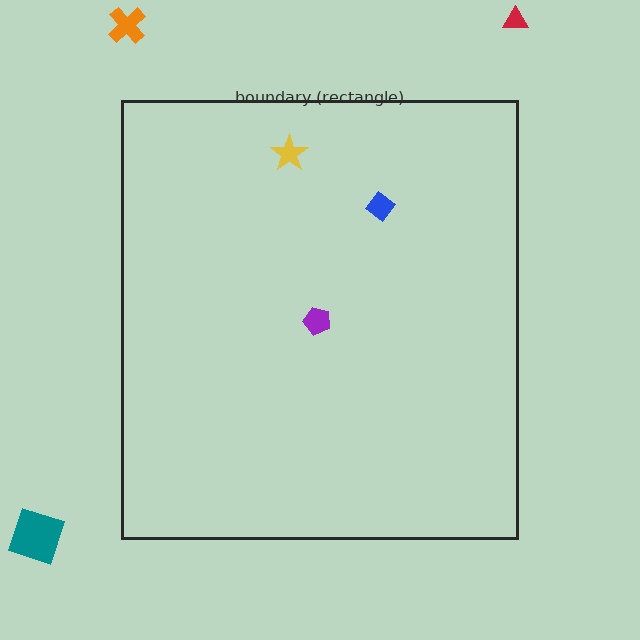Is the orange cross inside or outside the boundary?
Outside.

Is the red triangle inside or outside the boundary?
Outside.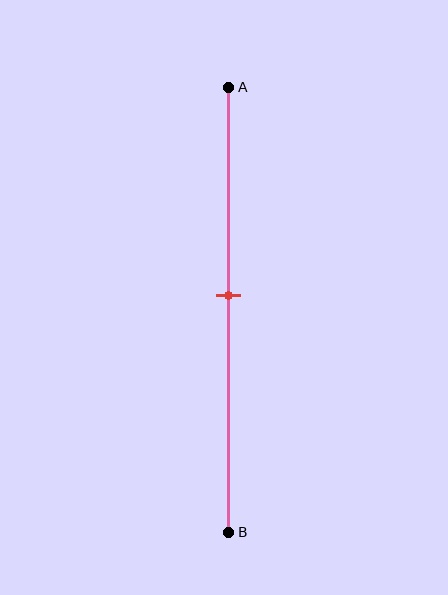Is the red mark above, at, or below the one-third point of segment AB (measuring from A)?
The red mark is below the one-third point of segment AB.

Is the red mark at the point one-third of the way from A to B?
No, the mark is at about 45% from A, not at the 33% one-third point.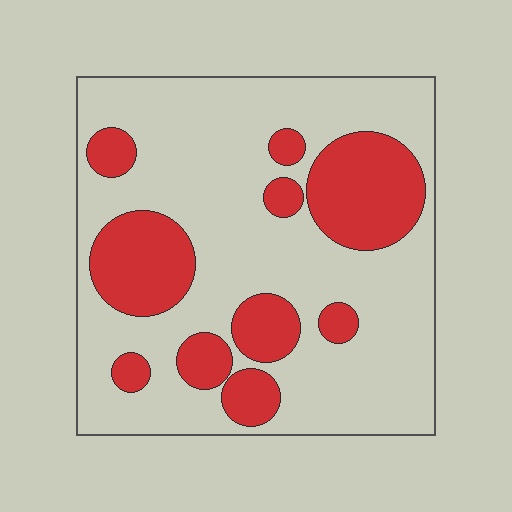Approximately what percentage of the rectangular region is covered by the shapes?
Approximately 30%.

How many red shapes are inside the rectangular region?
10.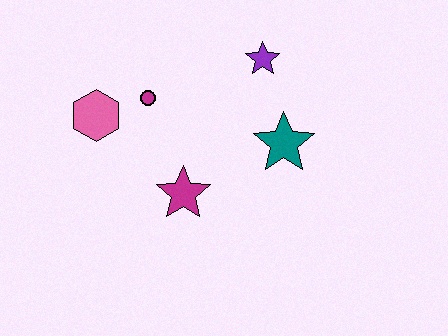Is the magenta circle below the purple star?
Yes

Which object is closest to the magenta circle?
The pink hexagon is closest to the magenta circle.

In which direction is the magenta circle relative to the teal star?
The magenta circle is to the left of the teal star.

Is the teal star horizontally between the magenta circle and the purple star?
No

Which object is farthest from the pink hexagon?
The teal star is farthest from the pink hexagon.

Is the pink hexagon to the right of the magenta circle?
No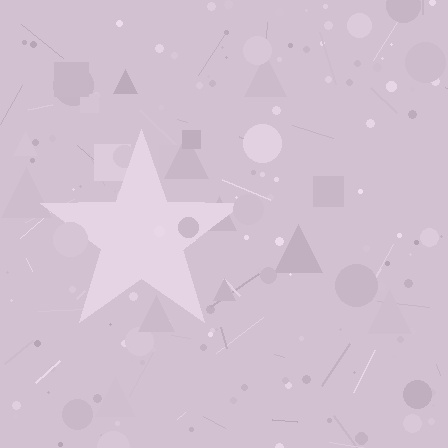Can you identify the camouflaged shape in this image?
The camouflaged shape is a star.